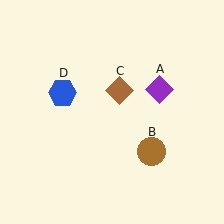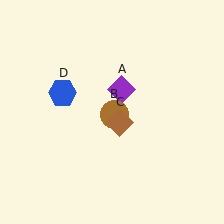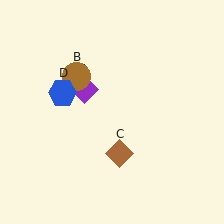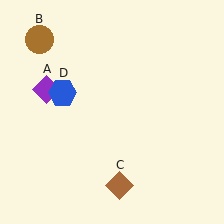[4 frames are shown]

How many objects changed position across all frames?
3 objects changed position: purple diamond (object A), brown circle (object B), brown diamond (object C).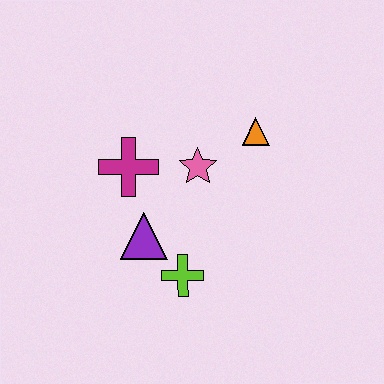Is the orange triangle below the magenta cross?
No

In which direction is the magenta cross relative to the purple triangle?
The magenta cross is above the purple triangle.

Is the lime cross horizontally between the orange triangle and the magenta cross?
Yes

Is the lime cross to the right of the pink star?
No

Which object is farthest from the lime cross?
The orange triangle is farthest from the lime cross.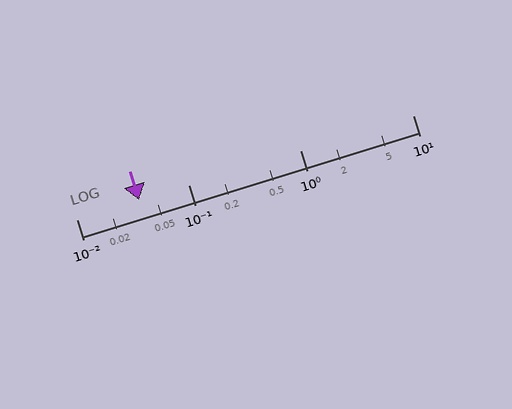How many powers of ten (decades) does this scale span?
The scale spans 3 decades, from 0.01 to 10.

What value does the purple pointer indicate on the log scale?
The pointer indicates approximately 0.036.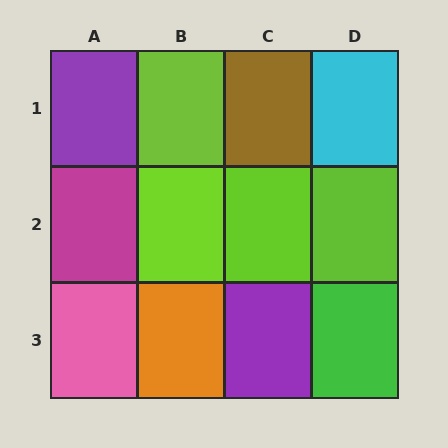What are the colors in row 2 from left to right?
Magenta, lime, lime, lime.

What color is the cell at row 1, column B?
Lime.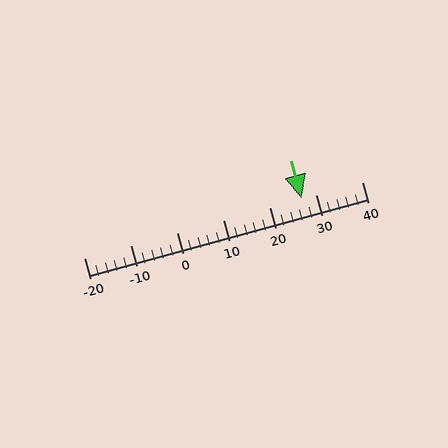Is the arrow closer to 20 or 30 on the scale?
The arrow is closer to 30.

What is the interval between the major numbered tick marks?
The major tick marks are spaced 10 units apart.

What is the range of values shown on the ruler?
The ruler shows values from -20 to 40.